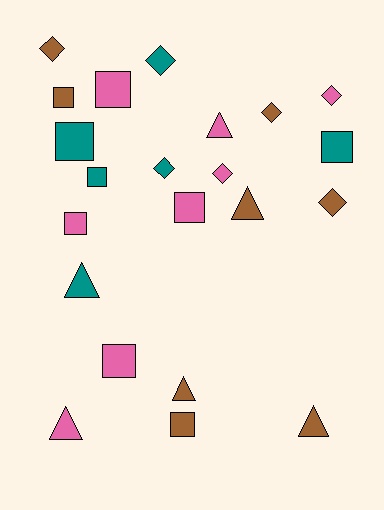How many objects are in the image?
There are 22 objects.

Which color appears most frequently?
Pink, with 8 objects.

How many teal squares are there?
There are 3 teal squares.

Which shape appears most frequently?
Square, with 9 objects.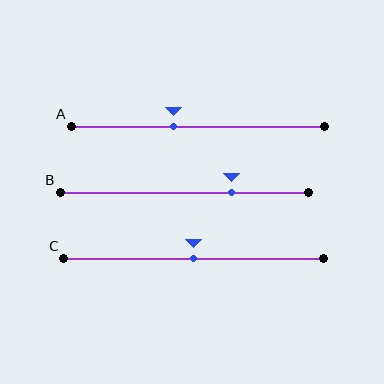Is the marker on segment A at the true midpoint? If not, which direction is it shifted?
No, the marker on segment A is shifted to the left by about 9% of the segment length.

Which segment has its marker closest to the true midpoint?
Segment C has its marker closest to the true midpoint.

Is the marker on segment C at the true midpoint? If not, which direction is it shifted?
Yes, the marker on segment C is at the true midpoint.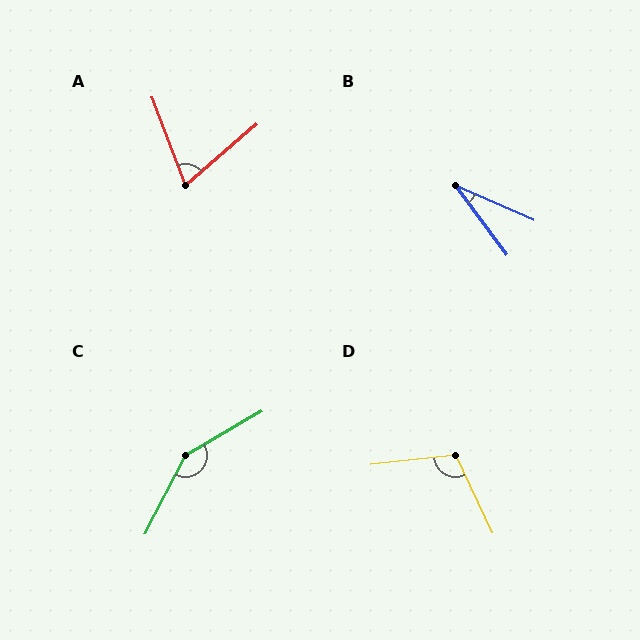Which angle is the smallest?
B, at approximately 30 degrees.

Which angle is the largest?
C, at approximately 147 degrees.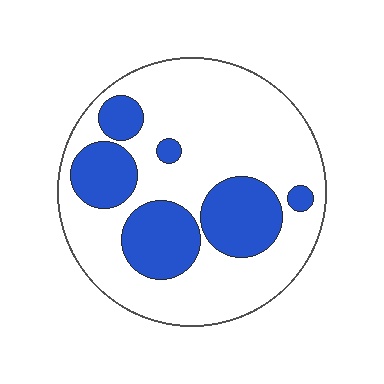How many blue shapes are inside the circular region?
6.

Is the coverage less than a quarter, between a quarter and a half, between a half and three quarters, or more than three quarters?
Between a quarter and a half.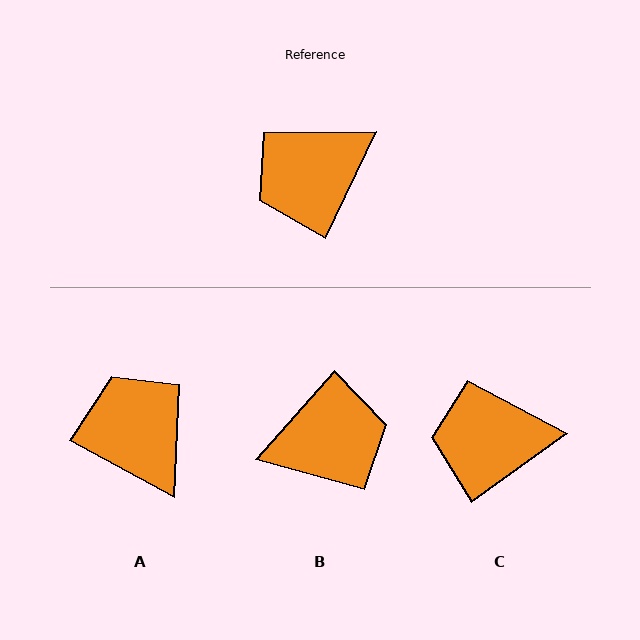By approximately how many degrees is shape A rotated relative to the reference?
Approximately 93 degrees clockwise.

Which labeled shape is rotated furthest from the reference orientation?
B, about 164 degrees away.